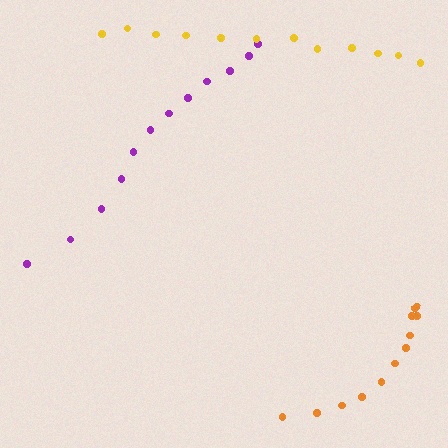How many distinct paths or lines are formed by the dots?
There are 3 distinct paths.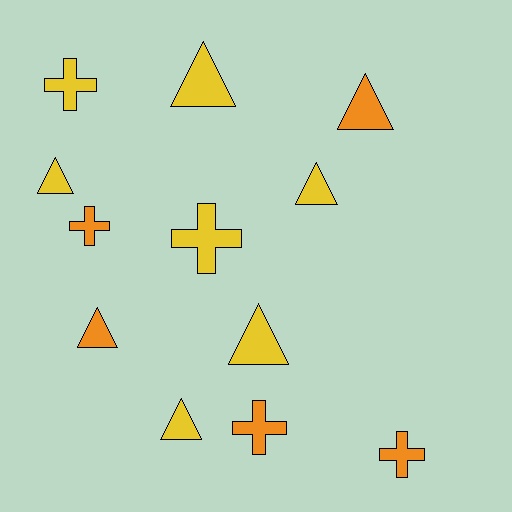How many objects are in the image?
There are 12 objects.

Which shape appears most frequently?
Triangle, with 7 objects.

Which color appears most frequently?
Yellow, with 7 objects.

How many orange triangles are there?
There are 2 orange triangles.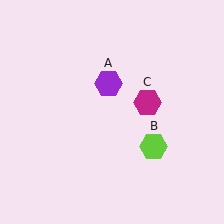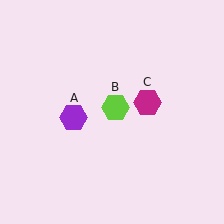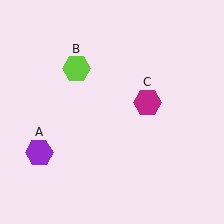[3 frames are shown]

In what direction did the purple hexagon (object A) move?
The purple hexagon (object A) moved down and to the left.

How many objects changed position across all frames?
2 objects changed position: purple hexagon (object A), lime hexagon (object B).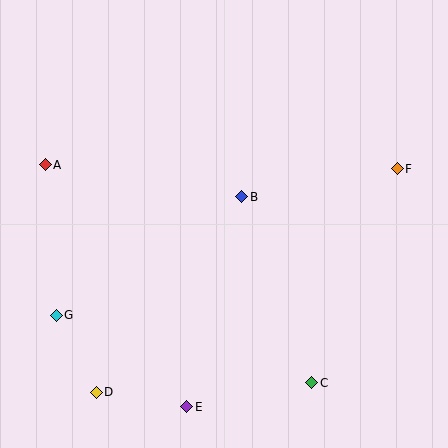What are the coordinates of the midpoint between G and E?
The midpoint between G and E is at (121, 361).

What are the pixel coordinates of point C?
Point C is at (312, 383).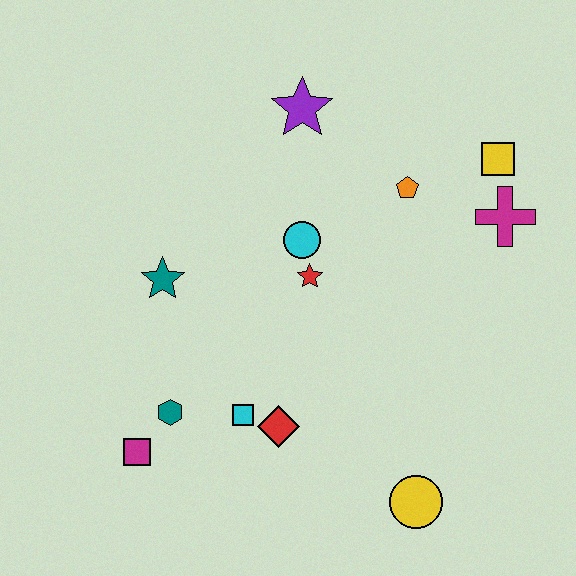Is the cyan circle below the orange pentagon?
Yes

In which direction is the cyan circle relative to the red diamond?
The cyan circle is above the red diamond.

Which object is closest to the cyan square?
The red diamond is closest to the cyan square.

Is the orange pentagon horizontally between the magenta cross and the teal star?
Yes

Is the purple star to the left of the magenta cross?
Yes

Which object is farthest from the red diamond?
The yellow square is farthest from the red diamond.